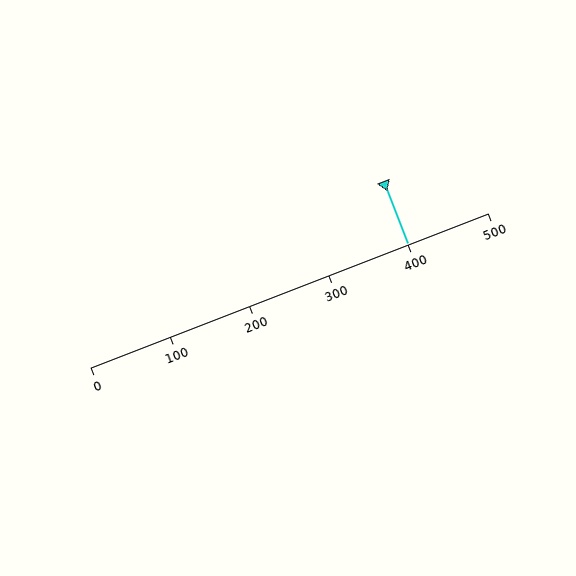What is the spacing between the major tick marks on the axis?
The major ticks are spaced 100 apart.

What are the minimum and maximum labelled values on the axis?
The axis runs from 0 to 500.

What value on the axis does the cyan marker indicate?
The marker indicates approximately 400.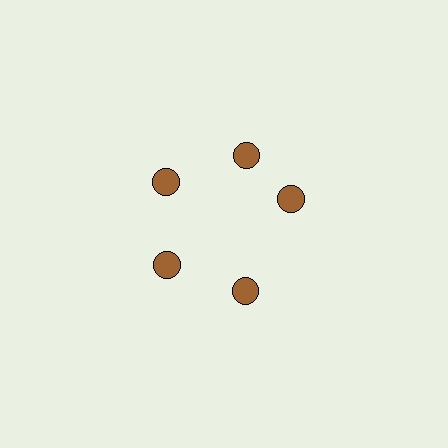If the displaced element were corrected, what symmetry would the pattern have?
It would have 5-fold rotational symmetry — the pattern would map onto itself every 72 degrees.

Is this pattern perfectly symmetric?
No. The 5 brown circles are arranged in a ring, but one element near the 3 o'clock position is rotated out of alignment along the ring, breaking the 5-fold rotational symmetry.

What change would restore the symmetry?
The symmetry would be restored by rotating it back into even spacing with its neighbors so that all 5 circles sit at equal angles and equal distance from the center.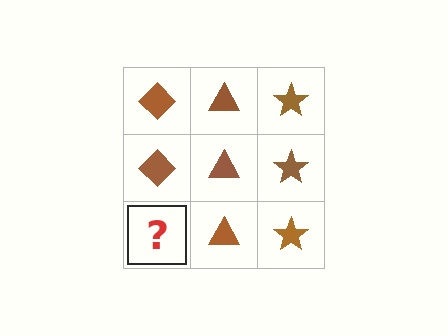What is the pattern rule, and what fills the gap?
The rule is that each column has a consistent shape. The gap should be filled with a brown diamond.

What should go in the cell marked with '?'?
The missing cell should contain a brown diamond.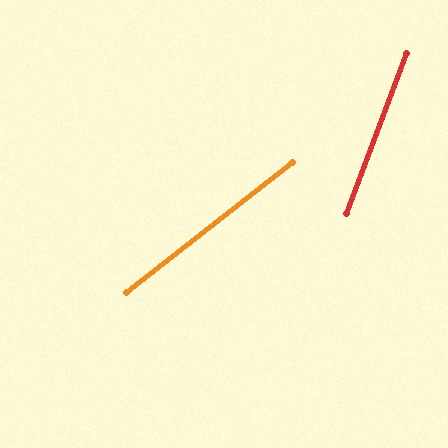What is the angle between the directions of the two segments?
Approximately 32 degrees.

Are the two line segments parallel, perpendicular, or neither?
Neither parallel nor perpendicular — they differ by about 32°.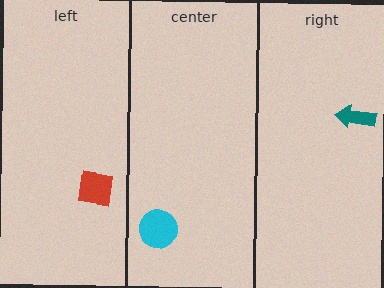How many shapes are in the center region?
1.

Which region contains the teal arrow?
The right region.